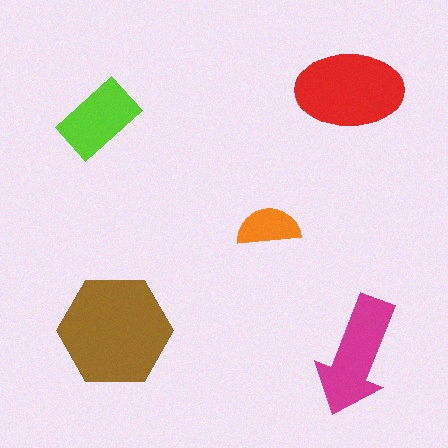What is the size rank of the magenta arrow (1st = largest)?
3rd.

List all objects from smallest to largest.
The orange semicircle, the lime rectangle, the magenta arrow, the red ellipse, the brown hexagon.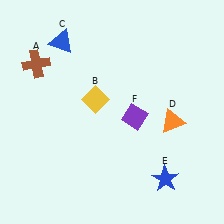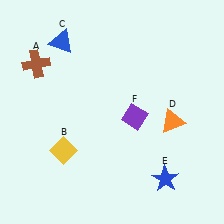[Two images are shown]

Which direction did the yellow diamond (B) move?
The yellow diamond (B) moved down.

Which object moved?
The yellow diamond (B) moved down.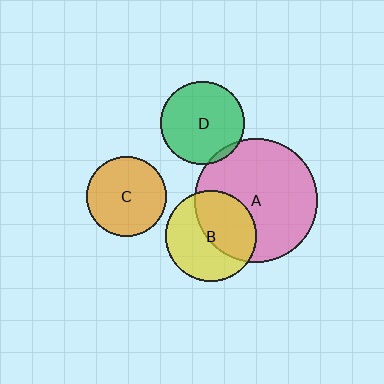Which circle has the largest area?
Circle A (pink).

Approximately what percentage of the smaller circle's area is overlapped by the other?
Approximately 5%.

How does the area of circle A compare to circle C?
Approximately 2.4 times.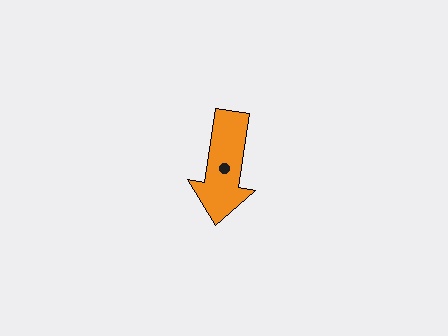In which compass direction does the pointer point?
South.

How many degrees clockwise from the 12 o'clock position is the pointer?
Approximately 189 degrees.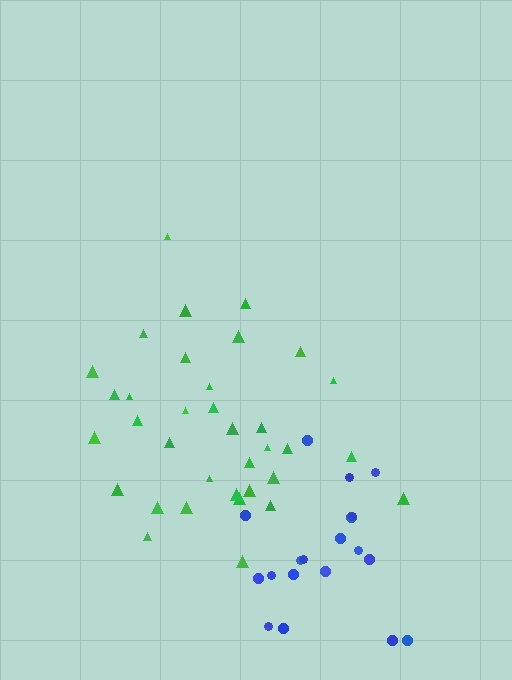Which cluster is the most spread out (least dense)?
Green.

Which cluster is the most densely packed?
Blue.